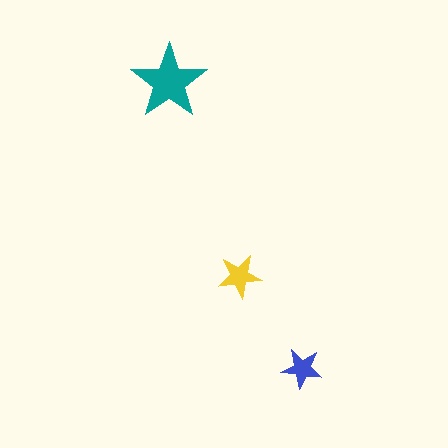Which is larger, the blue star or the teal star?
The teal one.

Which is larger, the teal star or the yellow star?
The teal one.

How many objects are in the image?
There are 3 objects in the image.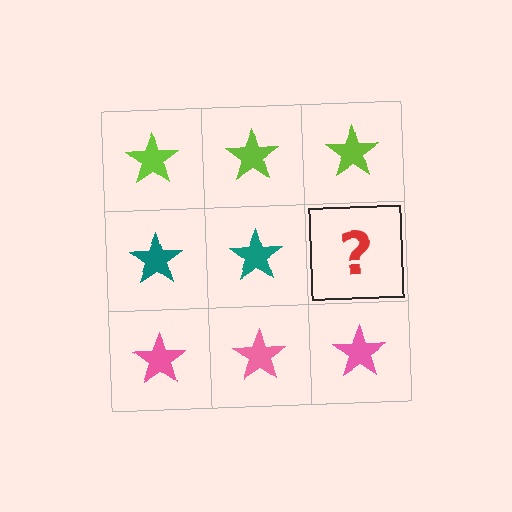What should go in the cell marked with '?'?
The missing cell should contain a teal star.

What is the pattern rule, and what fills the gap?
The rule is that each row has a consistent color. The gap should be filled with a teal star.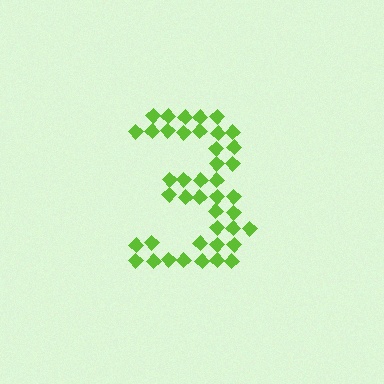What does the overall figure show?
The overall figure shows the digit 3.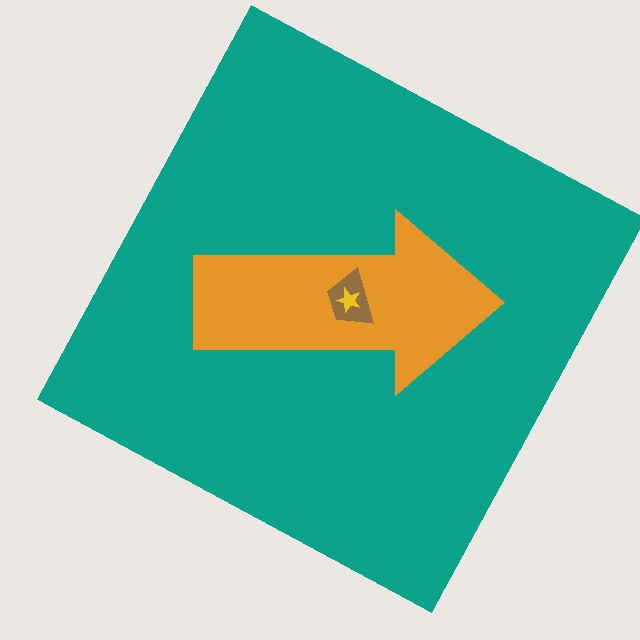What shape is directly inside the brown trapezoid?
The yellow star.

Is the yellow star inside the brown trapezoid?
Yes.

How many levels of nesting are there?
4.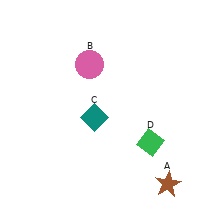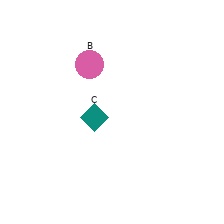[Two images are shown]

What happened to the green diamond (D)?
The green diamond (D) was removed in Image 2. It was in the bottom-right area of Image 1.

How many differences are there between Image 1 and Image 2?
There are 2 differences between the two images.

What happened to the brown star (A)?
The brown star (A) was removed in Image 2. It was in the bottom-right area of Image 1.